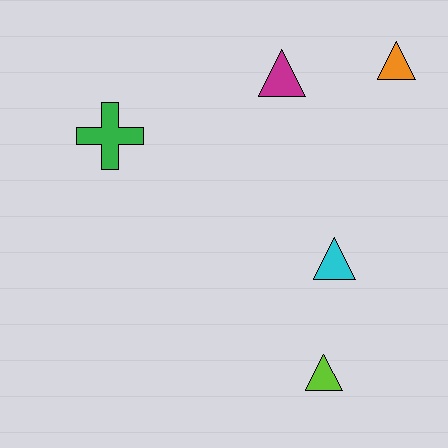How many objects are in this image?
There are 5 objects.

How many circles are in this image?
There are no circles.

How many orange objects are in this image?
There is 1 orange object.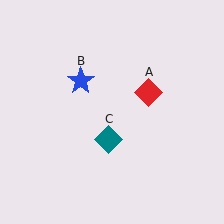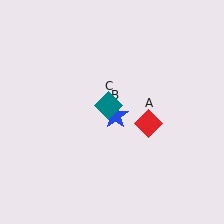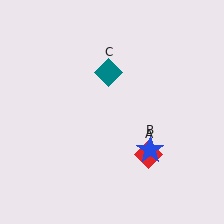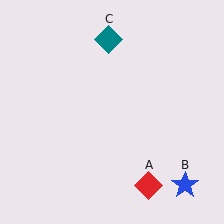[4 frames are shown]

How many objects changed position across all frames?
3 objects changed position: red diamond (object A), blue star (object B), teal diamond (object C).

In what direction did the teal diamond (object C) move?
The teal diamond (object C) moved up.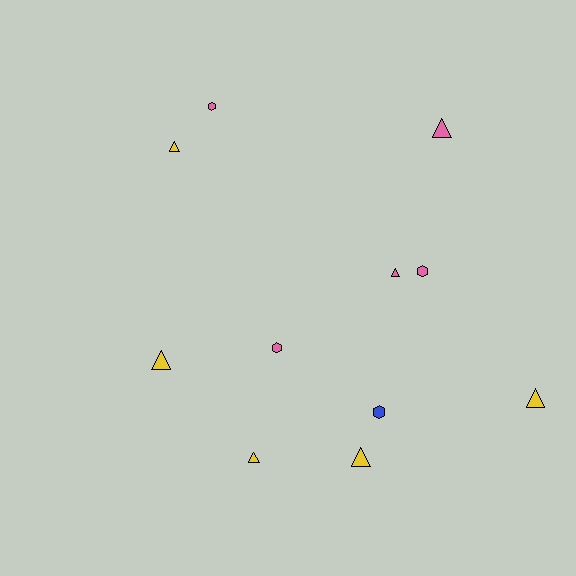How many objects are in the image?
There are 11 objects.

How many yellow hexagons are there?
There are no yellow hexagons.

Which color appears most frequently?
Pink, with 5 objects.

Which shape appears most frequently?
Triangle, with 7 objects.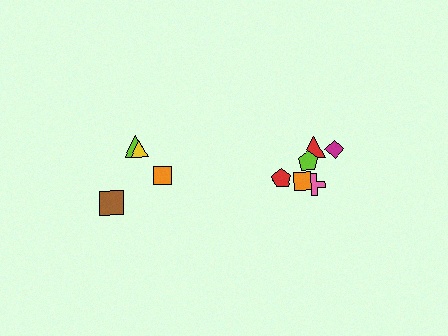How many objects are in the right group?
There are 6 objects.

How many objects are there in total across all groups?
There are 10 objects.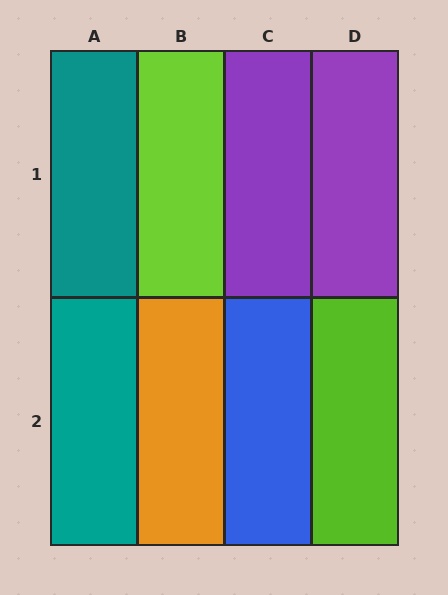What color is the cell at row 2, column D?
Lime.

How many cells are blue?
1 cell is blue.